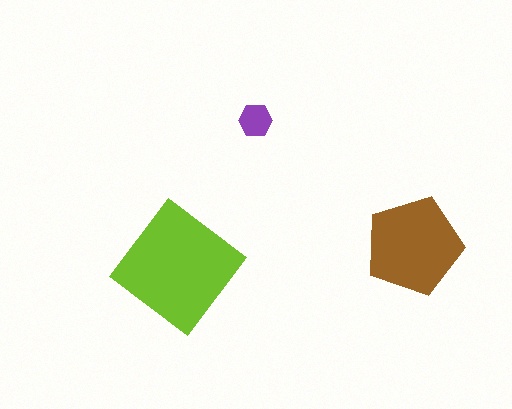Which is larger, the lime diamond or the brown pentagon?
The lime diamond.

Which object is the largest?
The lime diamond.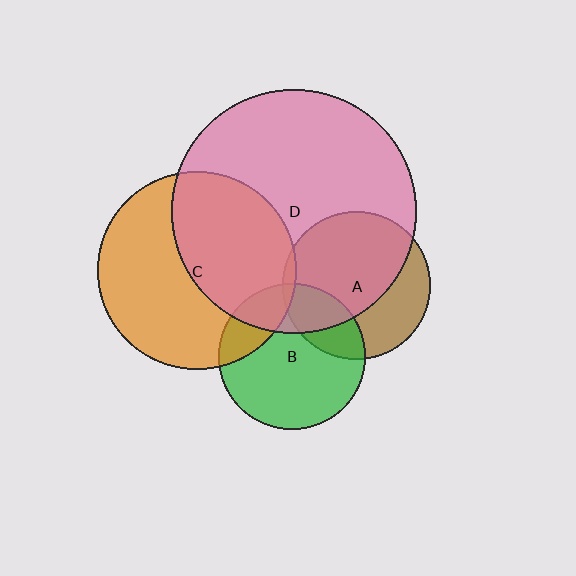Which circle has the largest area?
Circle D (pink).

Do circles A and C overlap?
Yes.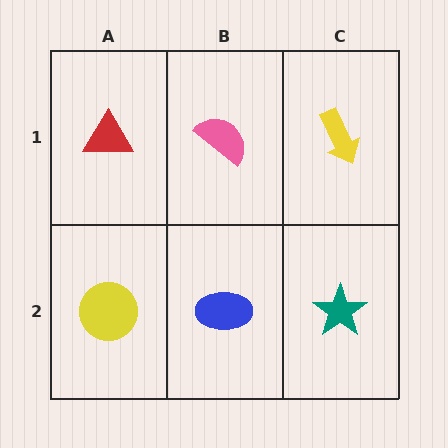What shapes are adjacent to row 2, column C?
A yellow arrow (row 1, column C), a blue ellipse (row 2, column B).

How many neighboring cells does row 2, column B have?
3.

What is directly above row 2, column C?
A yellow arrow.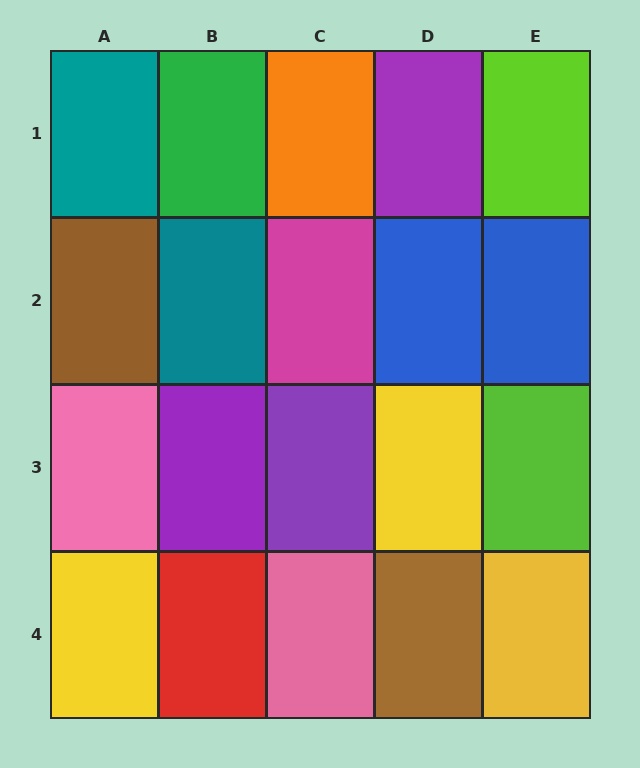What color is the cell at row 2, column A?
Brown.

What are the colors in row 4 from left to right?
Yellow, red, pink, brown, yellow.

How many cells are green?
1 cell is green.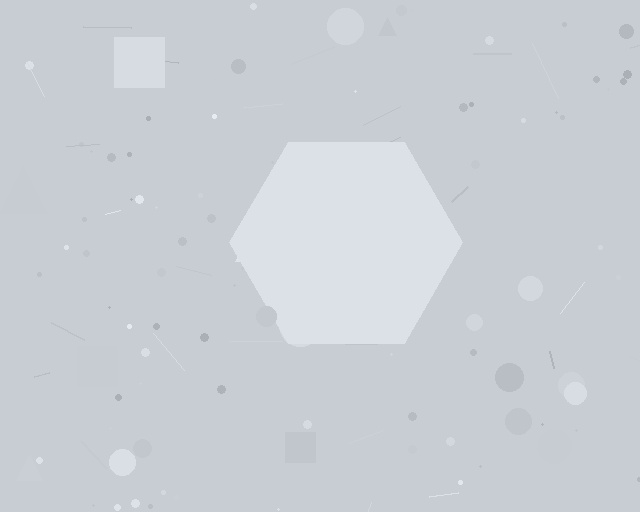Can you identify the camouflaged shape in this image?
The camouflaged shape is a hexagon.